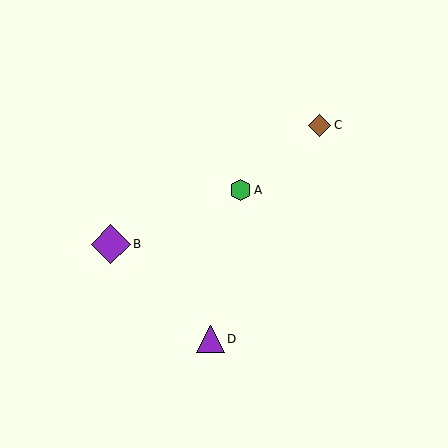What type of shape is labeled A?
Shape A is a green hexagon.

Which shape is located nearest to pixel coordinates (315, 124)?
The brown diamond (labeled C) at (320, 125) is nearest to that location.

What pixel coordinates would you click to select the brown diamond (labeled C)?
Click at (320, 125) to select the brown diamond C.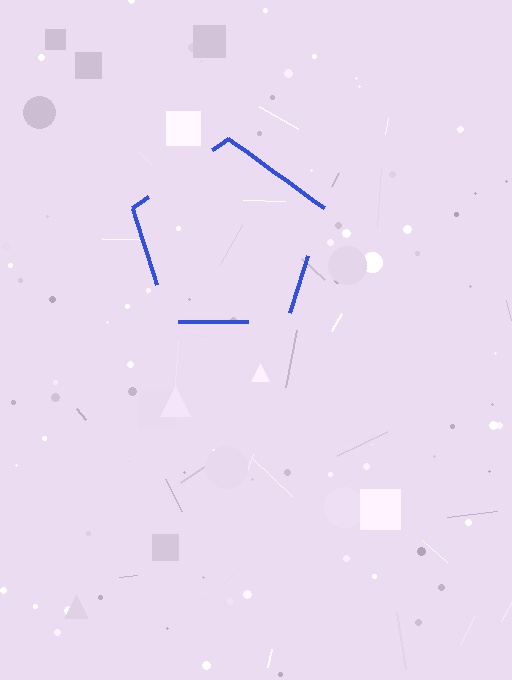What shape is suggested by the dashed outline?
The dashed outline suggests a pentagon.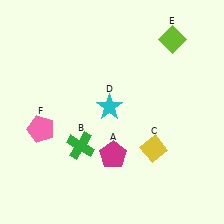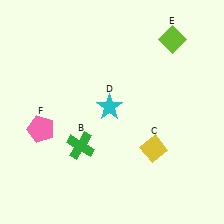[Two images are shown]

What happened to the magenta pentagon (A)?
The magenta pentagon (A) was removed in Image 2. It was in the bottom-right area of Image 1.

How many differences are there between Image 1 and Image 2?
There is 1 difference between the two images.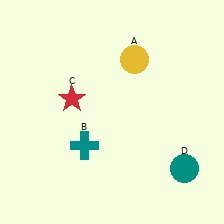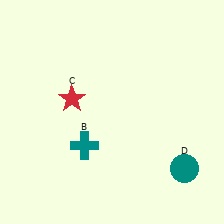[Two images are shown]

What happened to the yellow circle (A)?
The yellow circle (A) was removed in Image 2. It was in the top-right area of Image 1.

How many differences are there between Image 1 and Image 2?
There is 1 difference between the two images.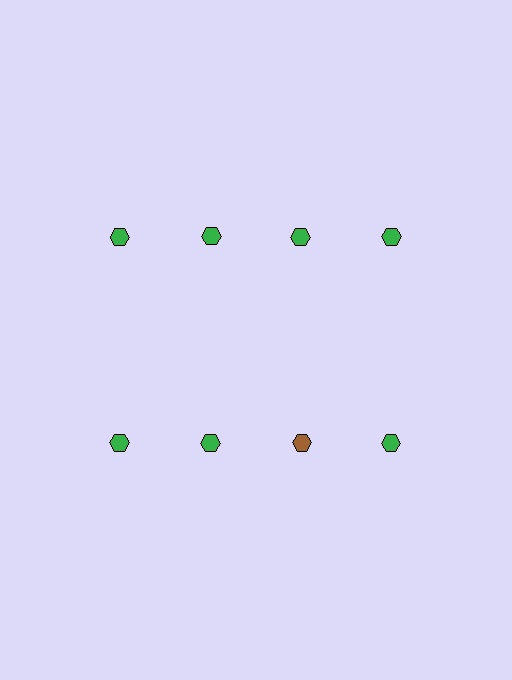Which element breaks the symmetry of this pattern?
The brown hexagon in the second row, center column breaks the symmetry. All other shapes are green hexagons.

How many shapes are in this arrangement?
There are 8 shapes arranged in a grid pattern.